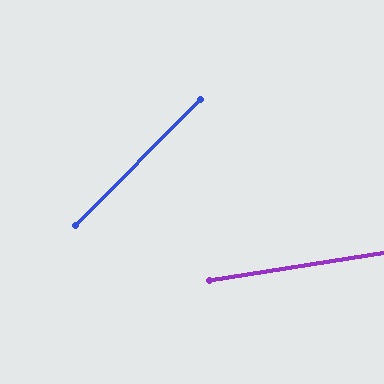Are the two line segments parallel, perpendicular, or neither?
Neither parallel nor perpendicular — they differ by about 37°.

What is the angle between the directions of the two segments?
Approximately 37 degrees.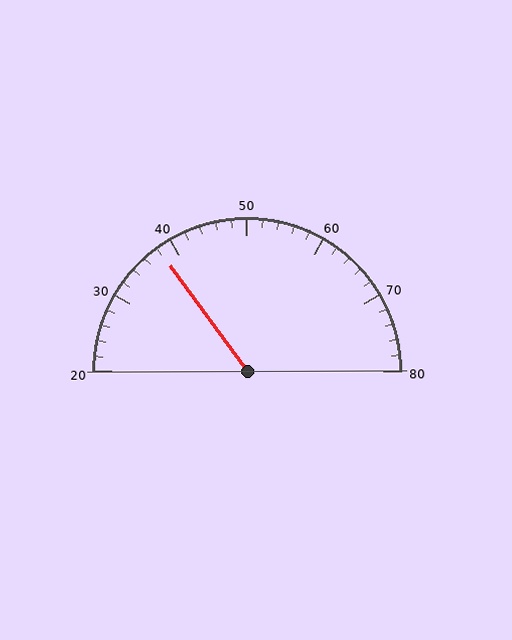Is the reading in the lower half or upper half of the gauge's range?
The reading is in the lower half of the range (20 to 80).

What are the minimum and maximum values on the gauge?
The gauge ranges from 20 to 80.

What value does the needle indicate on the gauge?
The needle indicates approximately 38.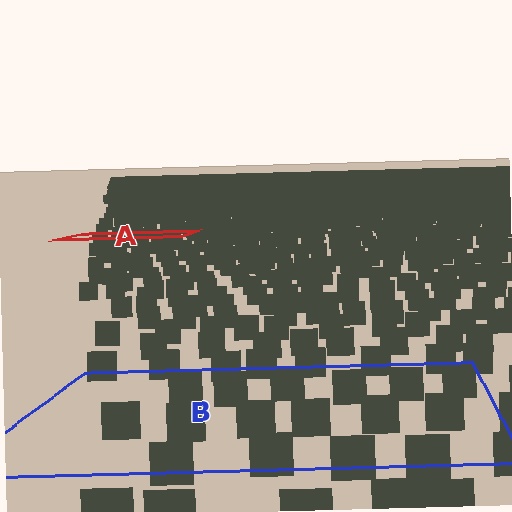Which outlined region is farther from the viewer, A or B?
Region A is farther from the viewer — the texture elements inside it appear smaller and more densely packed.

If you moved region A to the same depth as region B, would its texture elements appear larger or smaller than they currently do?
They would appear larger. At a closer depth, the same texture elements are projected at a bigger on-screen size.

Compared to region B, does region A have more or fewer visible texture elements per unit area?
Region A has more texture elements per unit area — they are packed more densely because it is farther away.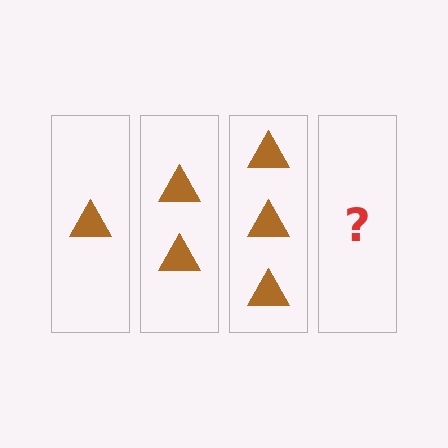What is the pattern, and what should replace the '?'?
The pattern is that each step adds one more triangle. The '?' should be 4 triangles.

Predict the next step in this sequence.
The next step is 4 triangles.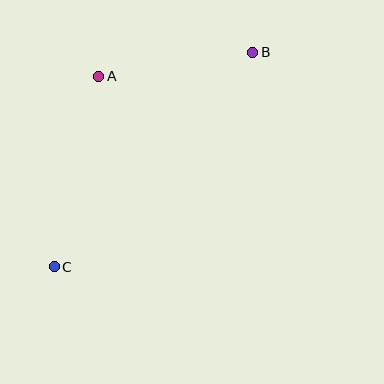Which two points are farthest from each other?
Points B and C are farthest from each other.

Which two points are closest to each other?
Points A and B are closest to each other.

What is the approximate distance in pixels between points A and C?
The distance between A and C is approximately 196 pixels.